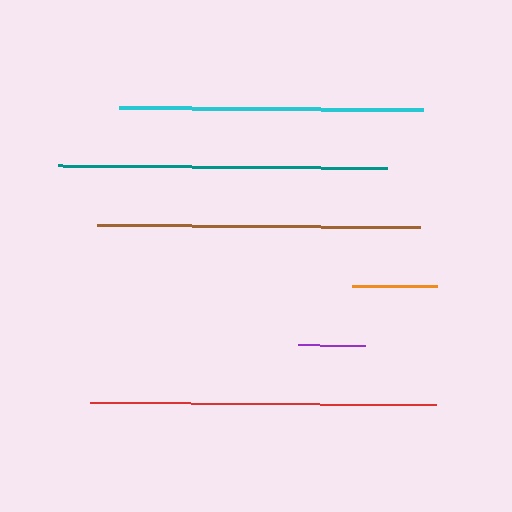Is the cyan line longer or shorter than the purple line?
The cyan line is longer than the purple line.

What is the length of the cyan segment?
The cyan segment is approximately 305 pixels long.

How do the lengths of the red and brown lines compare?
The red and brown lines are approximately the same length.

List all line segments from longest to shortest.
From longest to shortest: red, teal, brown, cyan, orange, purple.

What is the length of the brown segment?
The brown segment is approximately 323 pixels long.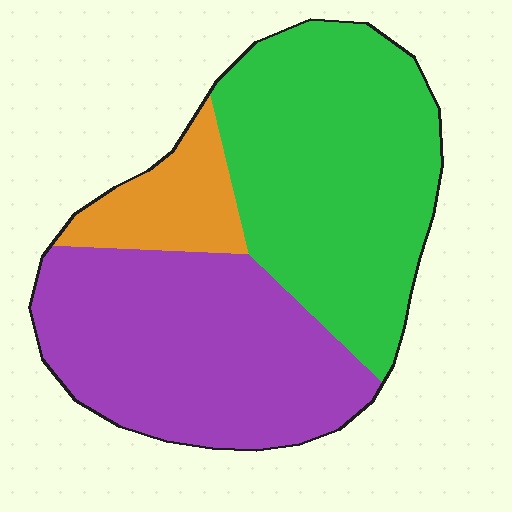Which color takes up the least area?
Orange, at roughly 10%.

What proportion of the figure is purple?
Purple takes up between a third and a half of the figure.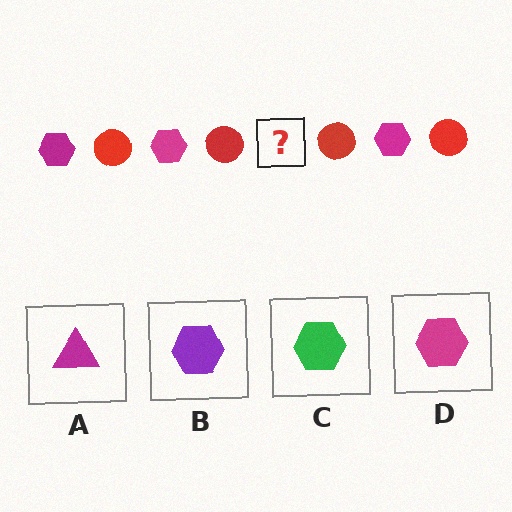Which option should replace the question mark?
Option D.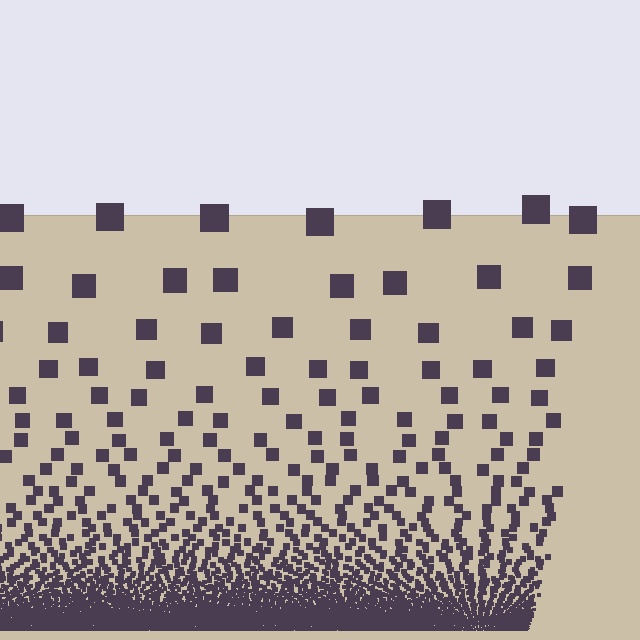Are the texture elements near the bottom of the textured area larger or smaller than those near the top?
Smaller. The gradient is inverted — elements near the bottom are smaller and denser.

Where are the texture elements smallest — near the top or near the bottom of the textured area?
Near the bottom.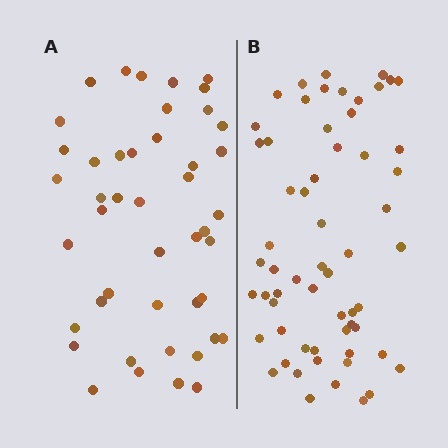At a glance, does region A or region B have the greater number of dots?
Region B (the right region) has more dots.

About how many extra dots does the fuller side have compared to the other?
Region B has approximately 15 more dots than region A.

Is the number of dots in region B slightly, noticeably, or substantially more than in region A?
Region B has noticeably more, but not dramatically so. The ratio is roughly 1.3 to 1.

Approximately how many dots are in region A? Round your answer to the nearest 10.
About 40 dots. (The exact count is 45, which rounds to 40.)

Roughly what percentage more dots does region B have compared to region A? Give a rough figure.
About 35% more.